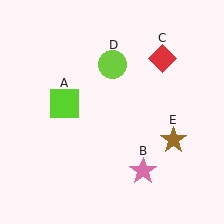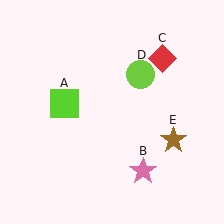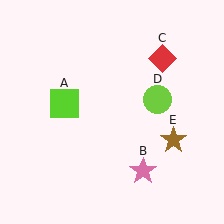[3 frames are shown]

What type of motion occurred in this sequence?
The lime circle (object D) rotated clockwise around the center of the scene.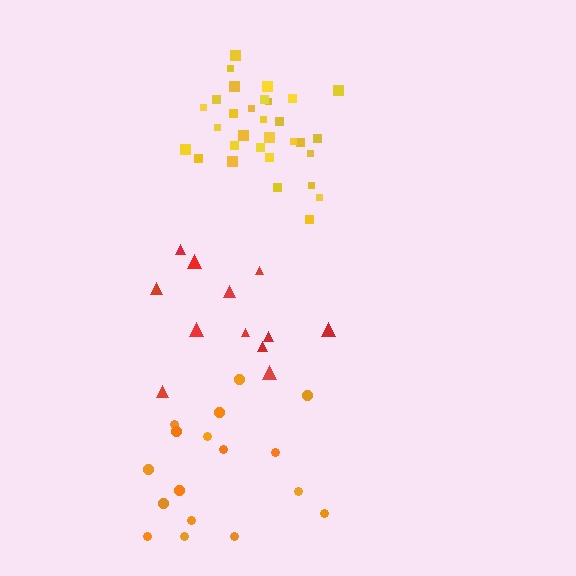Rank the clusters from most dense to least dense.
yellow, red, orange.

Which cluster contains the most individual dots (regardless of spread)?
Yellow (31).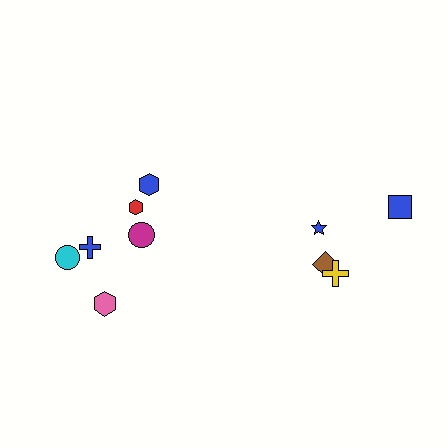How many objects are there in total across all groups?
There are 10 objects.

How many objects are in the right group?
There are 4 objects.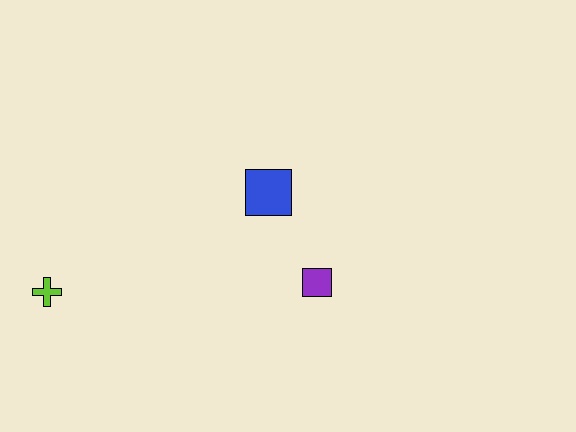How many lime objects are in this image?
There is 1 lime object.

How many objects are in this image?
There are 3 objects.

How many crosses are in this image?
There is 1 cross.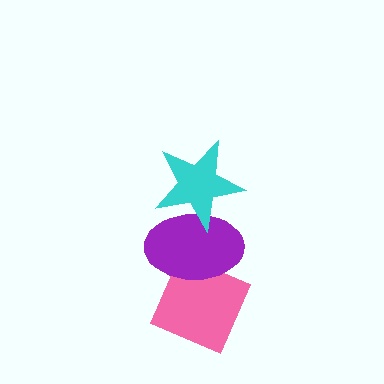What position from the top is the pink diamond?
The pink diamond is 3rd from the top.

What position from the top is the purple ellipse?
The purple ellipse is 2nd from the top.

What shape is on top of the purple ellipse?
The cyan star is on top of the purple ellipse.